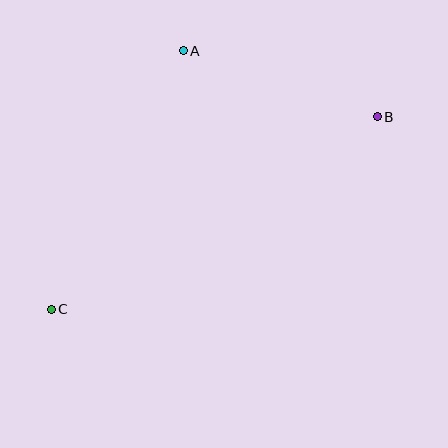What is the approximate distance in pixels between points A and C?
The distance between A and C is approximately 290 pixels.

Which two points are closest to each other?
Points A and B are closest to each other.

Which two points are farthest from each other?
Points B and C are farthest from each other.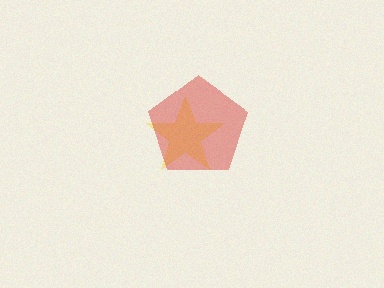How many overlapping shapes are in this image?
There are 2 overlapping shapes in the image.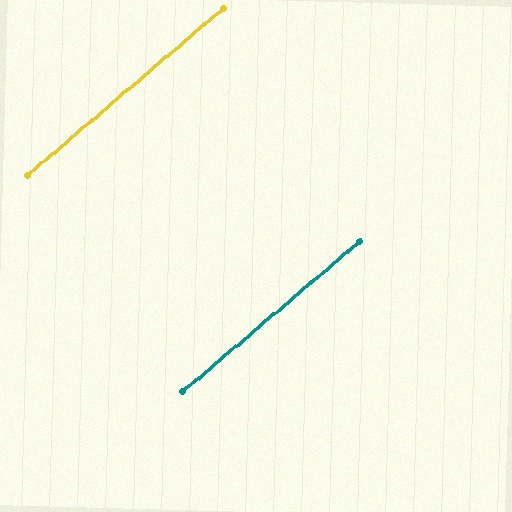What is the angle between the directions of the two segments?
Approximately 0 degrees.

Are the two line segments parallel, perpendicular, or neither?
Parallel — their directions differ by only 0.1°.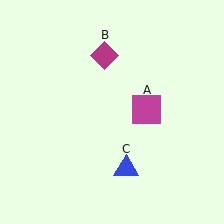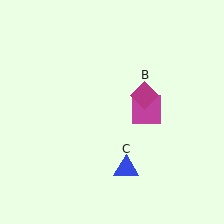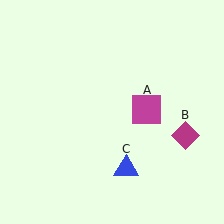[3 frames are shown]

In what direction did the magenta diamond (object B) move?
The magenta diamond (object B) moved down and to the right.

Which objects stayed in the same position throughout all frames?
Magenta square (object A) and blue triangle (object C) remained stationary.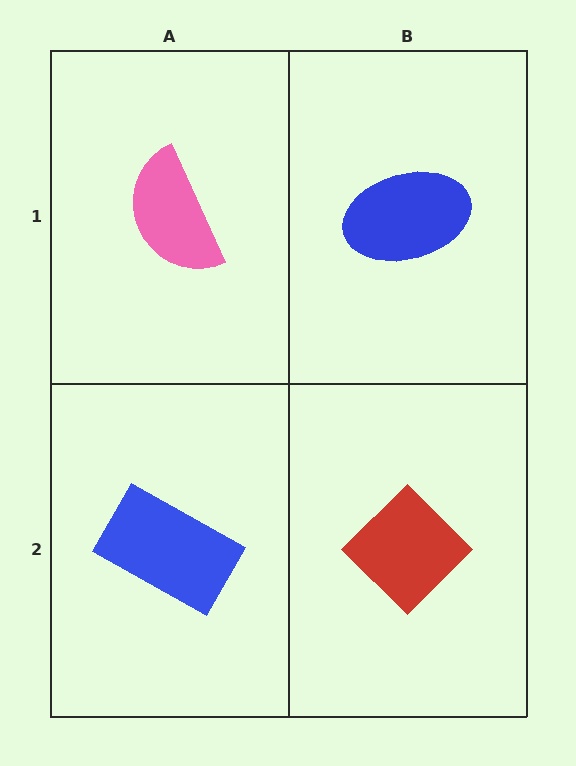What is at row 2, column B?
A red diamond.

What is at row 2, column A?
A blue rectangle.